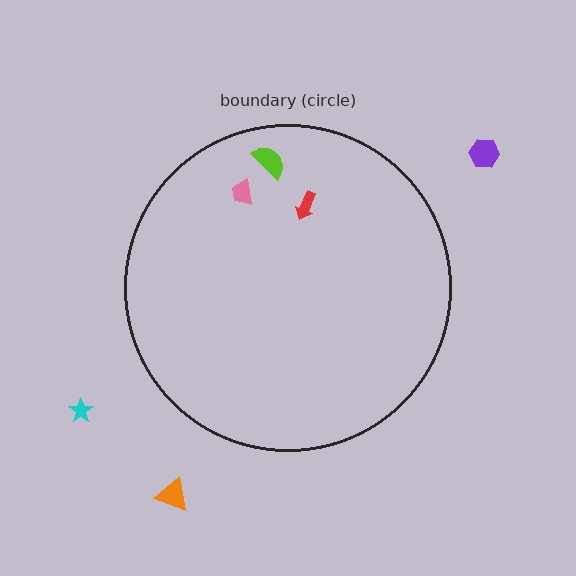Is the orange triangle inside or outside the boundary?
Outside.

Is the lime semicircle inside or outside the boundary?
Inside.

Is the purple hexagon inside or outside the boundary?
Outside.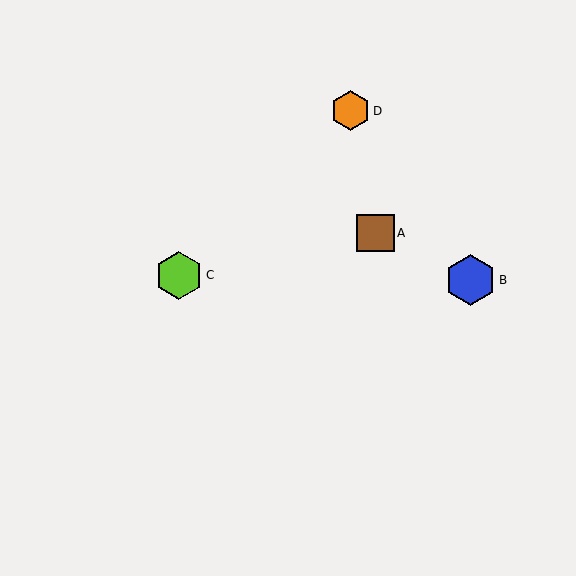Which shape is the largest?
The blue hexagon (labeled B) is the largest.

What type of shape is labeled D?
Shape D is an orange hexagon.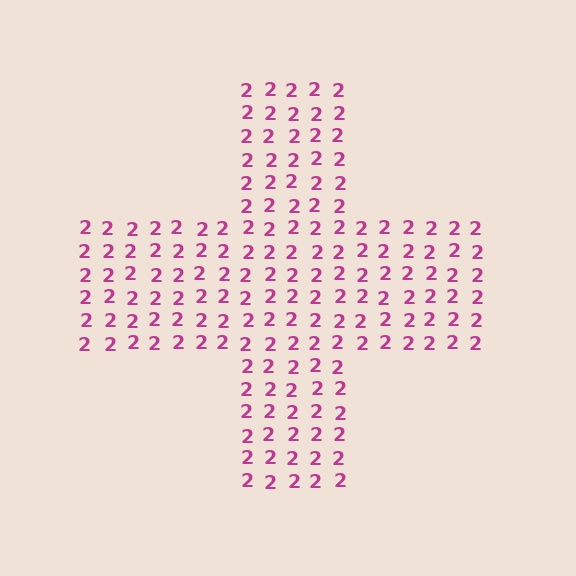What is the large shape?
The large shape is a cross.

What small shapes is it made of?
It is made of small digit 2's.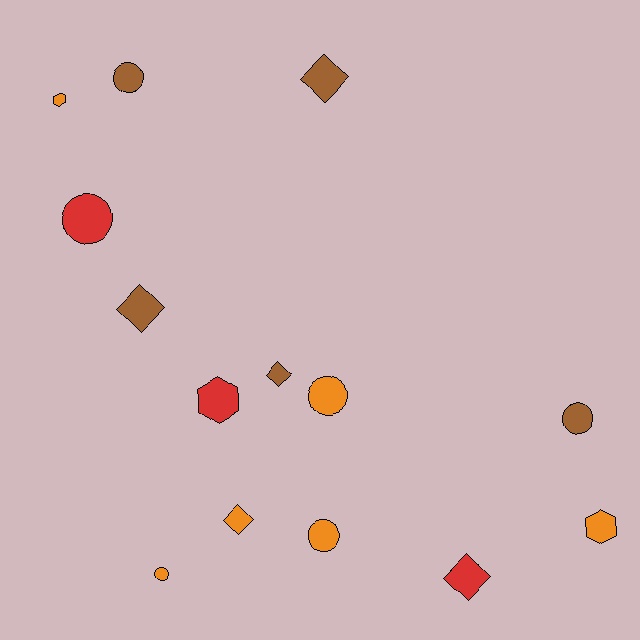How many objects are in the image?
There are 14 objects.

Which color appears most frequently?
Orange, with 6 objects.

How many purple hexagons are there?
There are no purple hexagons.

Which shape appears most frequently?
Circle, with 6 objects.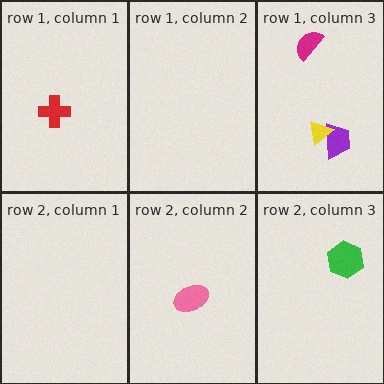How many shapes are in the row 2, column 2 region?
1.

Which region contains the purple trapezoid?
The row 1, column 3 region.